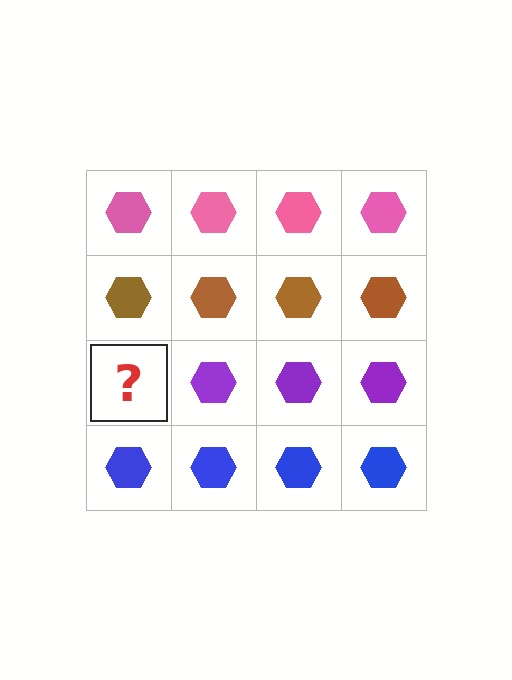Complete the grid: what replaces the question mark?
The question mark should be replaced with a purple hexagon.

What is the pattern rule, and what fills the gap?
The rule is that each row has a consistent color. The gap should be filled with a purple hexagon.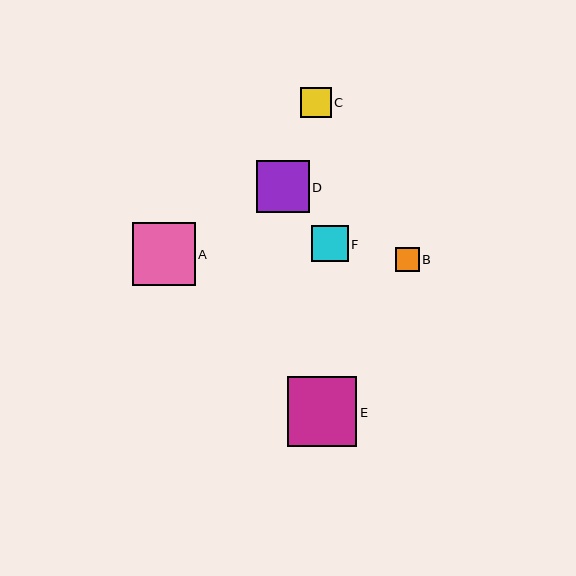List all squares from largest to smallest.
From largest to smallest: E, A, D, F, C, B.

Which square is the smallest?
Square B is the smallest with a size of approximately 23 pixels.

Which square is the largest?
Square E is the largest with a size of approximately 69 pixels.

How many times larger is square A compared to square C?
Square A is approximately 2.1 times the size of square C.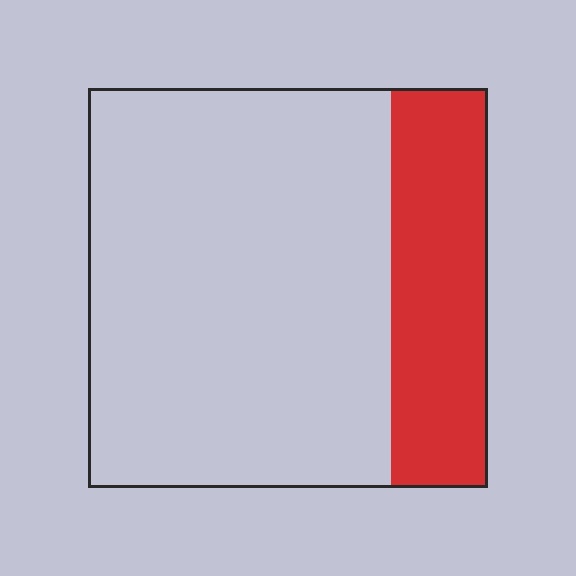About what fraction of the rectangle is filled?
About one quarter (1/4).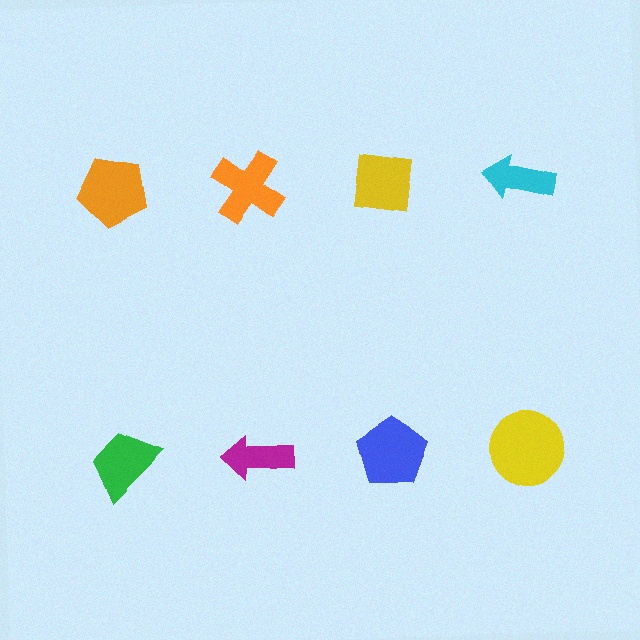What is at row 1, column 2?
An orange cross.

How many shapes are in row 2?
4 shapes.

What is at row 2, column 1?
A green trapezoid.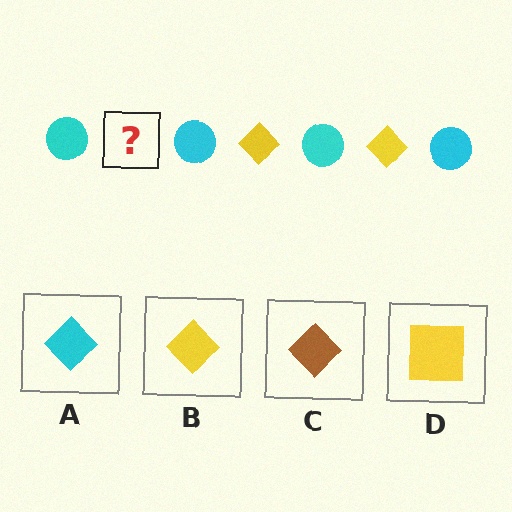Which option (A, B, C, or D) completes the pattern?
B.